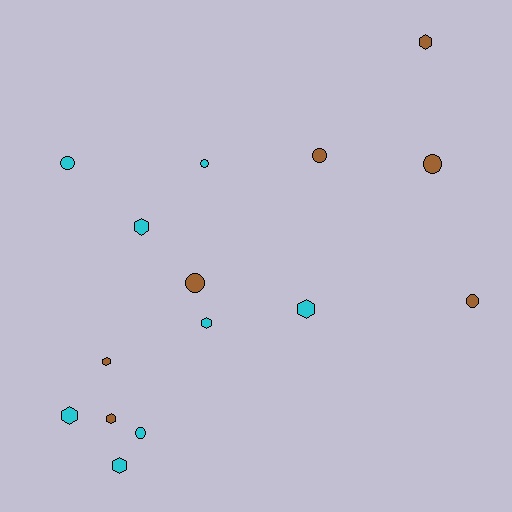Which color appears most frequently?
Cyan, with 8 objects.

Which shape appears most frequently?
Hexagon, with 8 objects.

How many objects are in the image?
There are 15 objects.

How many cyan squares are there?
There are no cyan squares.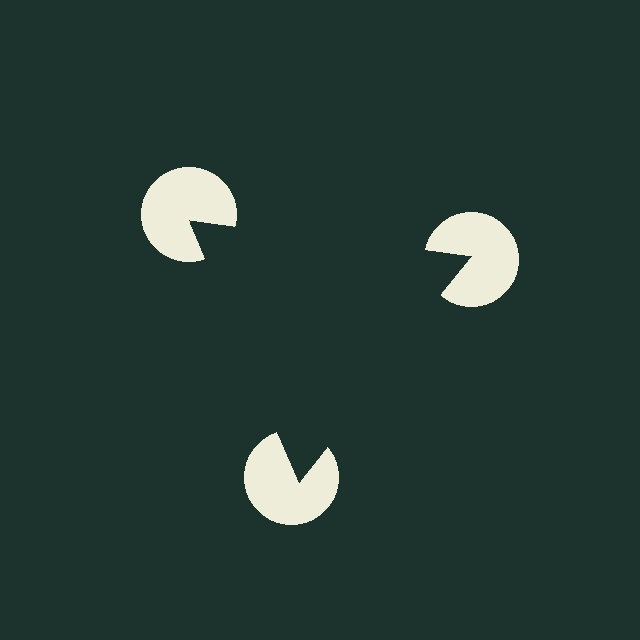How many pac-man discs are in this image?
There are 3 — one at each vertex of the illusory triangle.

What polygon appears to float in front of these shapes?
An illusory triangle — its edges are inferred from the aligned wedge cuts in the pac-man discs, not physically drawn.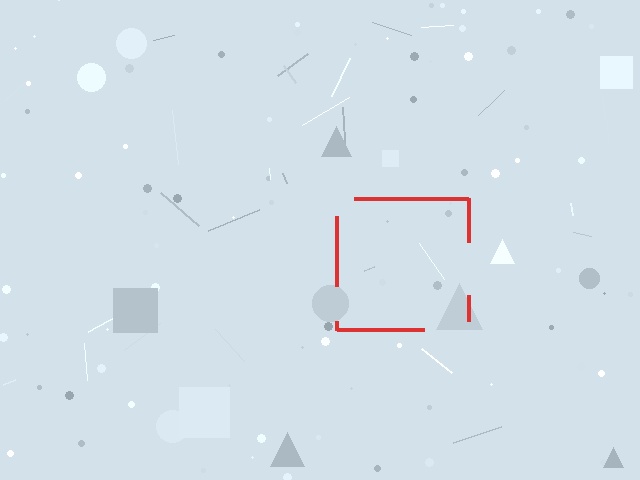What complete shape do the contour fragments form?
The contour fragments form a square.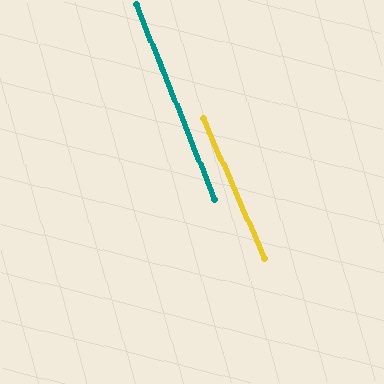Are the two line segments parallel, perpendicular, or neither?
Parallel — their directions differ by only 1.9°.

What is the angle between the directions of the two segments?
Approximately 2 degrees.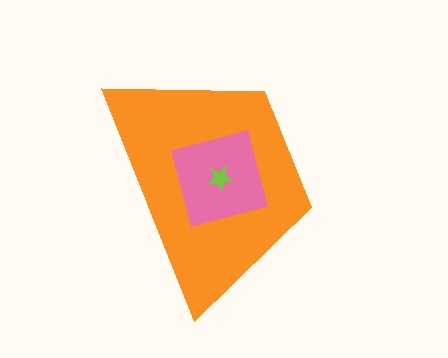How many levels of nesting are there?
3.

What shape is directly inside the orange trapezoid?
The pink square.